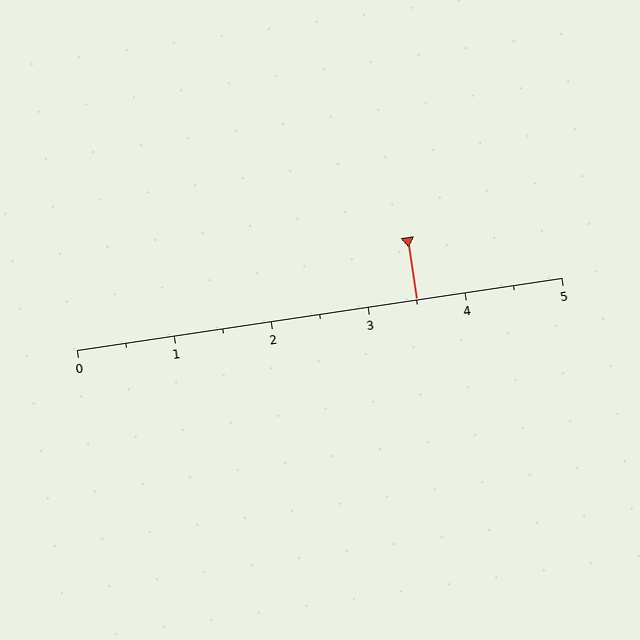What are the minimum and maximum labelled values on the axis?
The axis runs from 0 to 5.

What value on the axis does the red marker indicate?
The marker indicates approximately 3.5.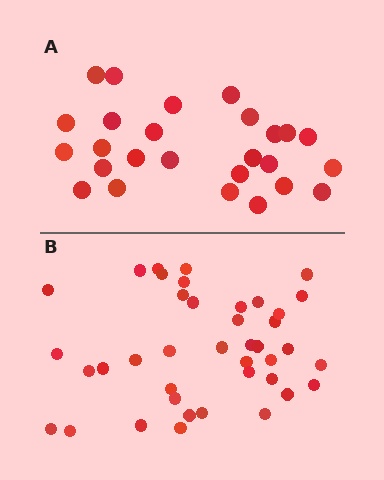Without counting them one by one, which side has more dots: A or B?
Region B (the bottom region) has more dots.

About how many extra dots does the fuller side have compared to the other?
Region B has approximately 15 more dots than region A.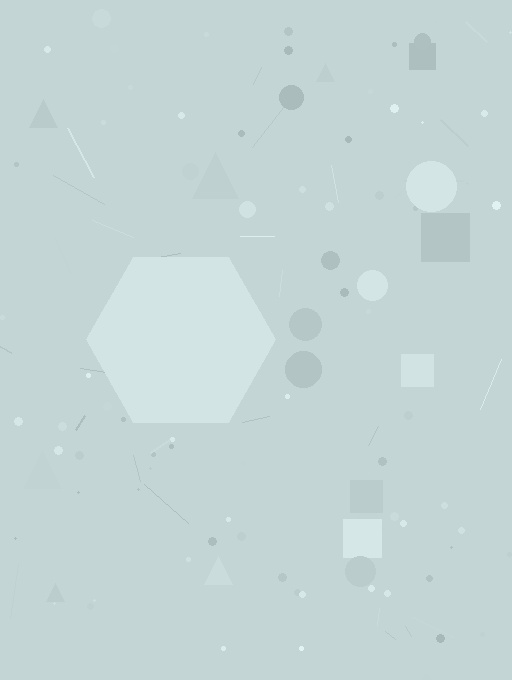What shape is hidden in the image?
A hexagon is hidden in the image.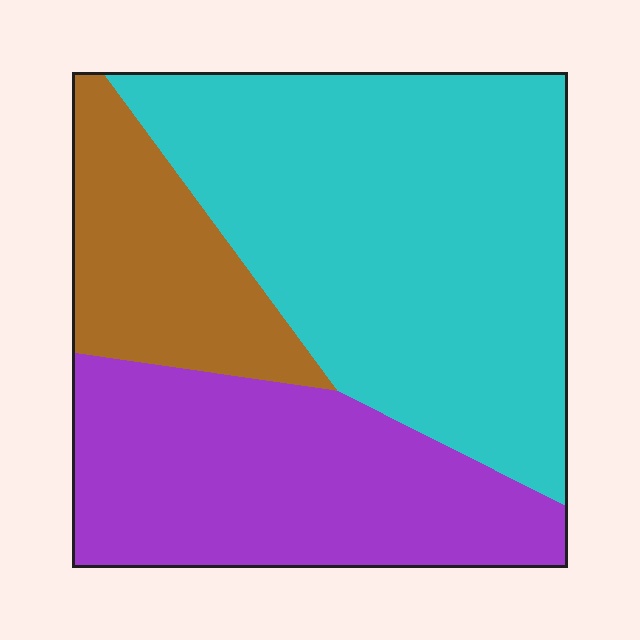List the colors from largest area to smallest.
From largest to smallest: cyan, purple, brown.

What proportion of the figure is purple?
Purple covers 32% of the figure.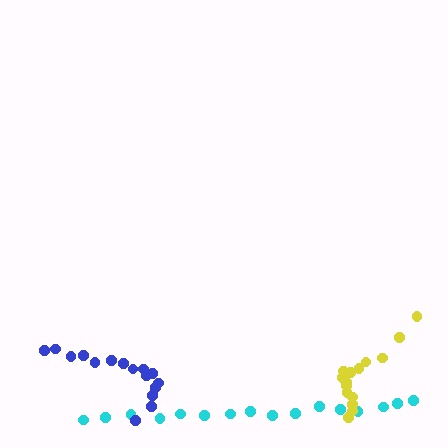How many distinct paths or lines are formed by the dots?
There are 3 distinct paths.